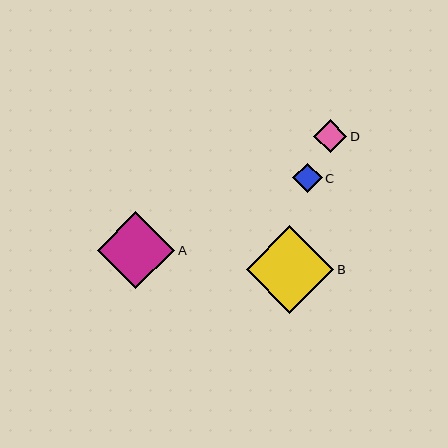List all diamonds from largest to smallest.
From largest to smallest: B, A, D, C.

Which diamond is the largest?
Diamond B is the largest with a size of approximately 88 pixels.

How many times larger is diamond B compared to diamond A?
Diamond B is approximately 1.1 times the size of diamond A.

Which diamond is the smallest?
Diamond C is the smallest with a size of approximately 29 pixels.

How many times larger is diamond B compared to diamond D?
Diamond B is approximately 2.7 times the size of diamond D.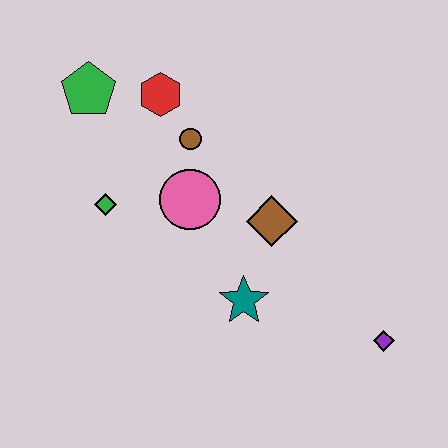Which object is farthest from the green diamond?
The purple diamond is farthest from the green diamond.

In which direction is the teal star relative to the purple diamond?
The teal star is to the left of the purple diamond.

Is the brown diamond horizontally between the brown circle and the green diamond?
No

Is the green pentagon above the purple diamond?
Yes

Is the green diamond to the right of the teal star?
No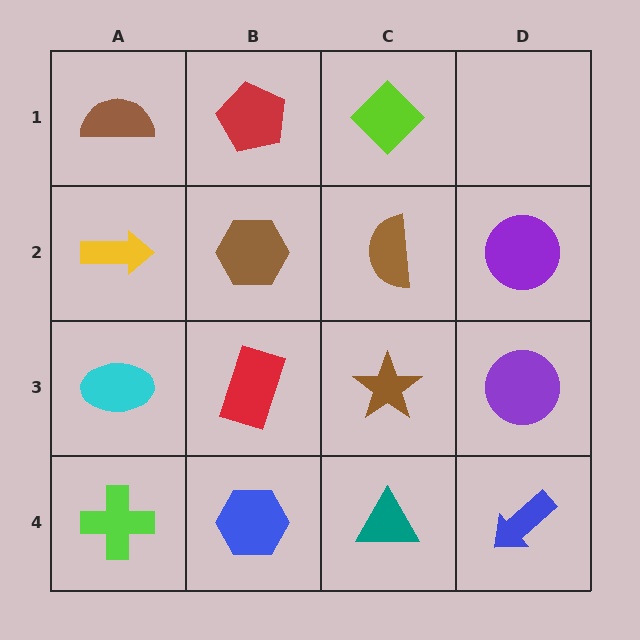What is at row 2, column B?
A brown hexagon.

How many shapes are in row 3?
4 shapes.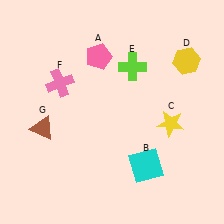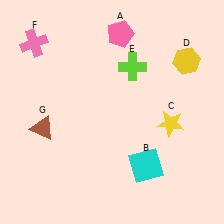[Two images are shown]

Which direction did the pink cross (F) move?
The pink cross (F) moved up.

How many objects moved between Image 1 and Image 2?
2 objects moved between the two images.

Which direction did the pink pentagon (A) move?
The pink pentagon (A) moved up.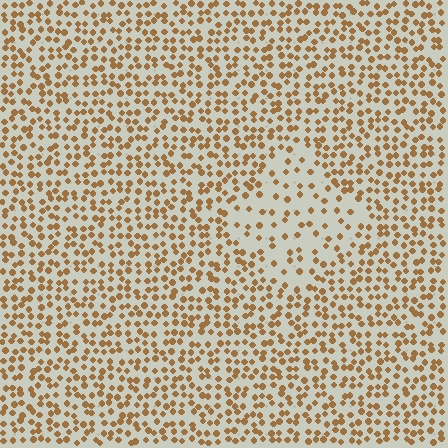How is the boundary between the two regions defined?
The boundary is defined by a change in element density (approximately 2.1x ratio). All elements are the same color, size, and shape.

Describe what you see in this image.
The image contains small brown elements arranged at two different densities. A diamond-shaped region is visible where the elements are less densely packed than the surrounding area.